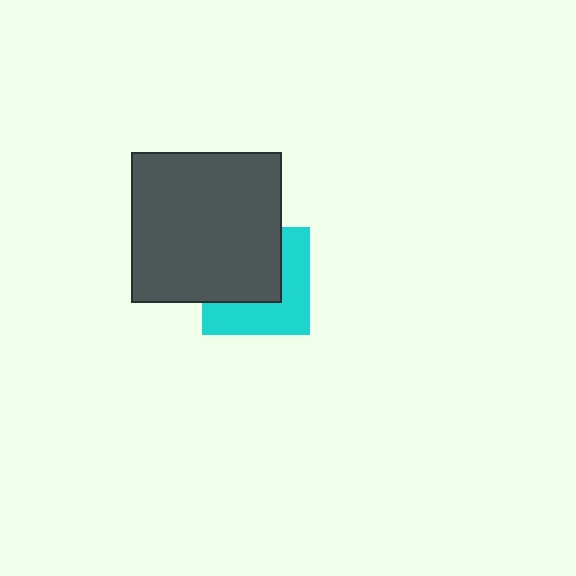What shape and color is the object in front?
The object in front is a dark gray square.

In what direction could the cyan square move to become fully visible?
The cyan square could move toward the lower-right. That would shift it out from behind the dark gray square entirely.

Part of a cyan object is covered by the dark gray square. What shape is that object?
It is a square.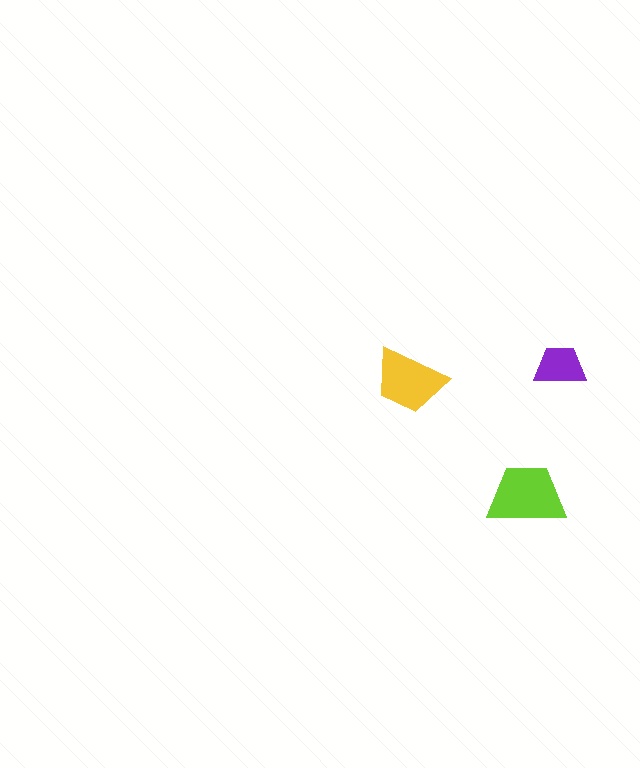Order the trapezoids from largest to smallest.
the lime one, the yellow one, the purple one.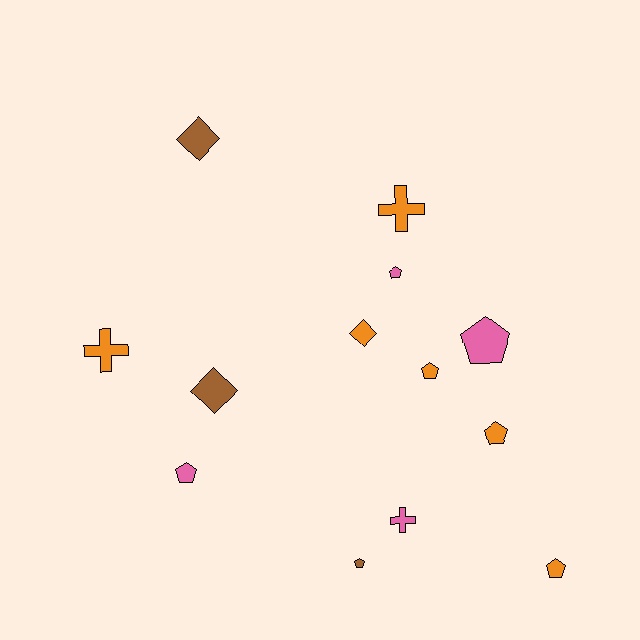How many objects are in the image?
There are 13 objects.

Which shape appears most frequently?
Pentagon, with 7 objects.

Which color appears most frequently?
Orange, with 6 objects.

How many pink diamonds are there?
There are no pink diamonds.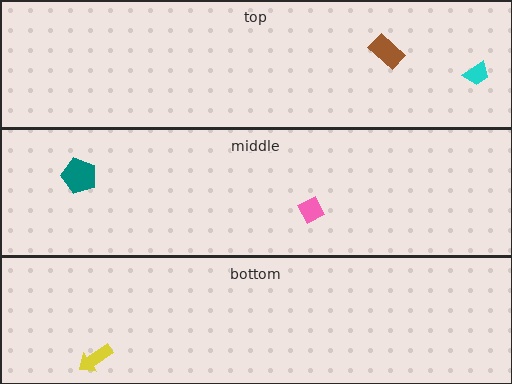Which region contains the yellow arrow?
The bottom region.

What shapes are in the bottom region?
The yellow arrow.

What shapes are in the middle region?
The teal pentagon, the pink diamond.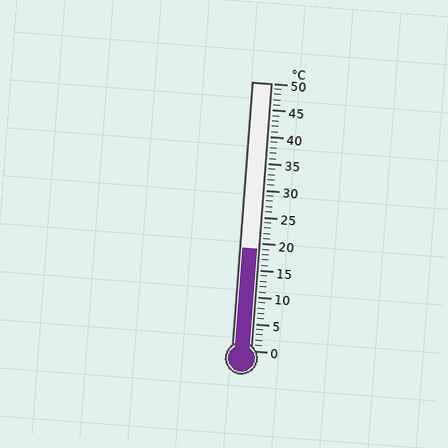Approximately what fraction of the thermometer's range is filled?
The thermometer is filled to approximately 40% of its range.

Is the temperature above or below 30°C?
The temperature is below 30°C.